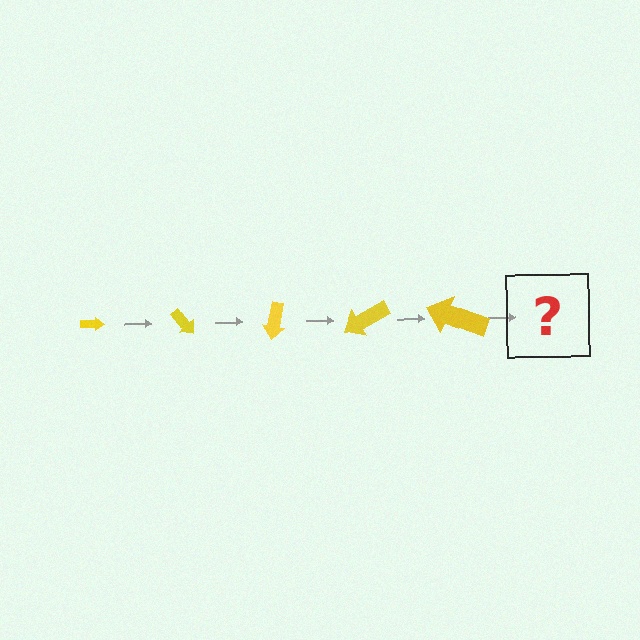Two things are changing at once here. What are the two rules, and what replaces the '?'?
The two rules are that the arrow grows larger each step and it rotates 50 degrees each step. The '?' should be an arrow, larger than the previous one and rotated 250 degrees from the start.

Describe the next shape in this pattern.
It should be an arrow, larger than the previous one and rotated 250 degrees from the start.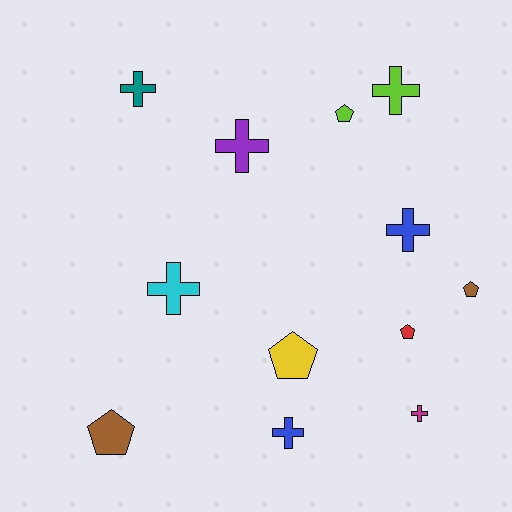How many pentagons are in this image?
There are 5 pentagons.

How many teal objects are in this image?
There is 1 teal object.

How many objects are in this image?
There are 12 objects.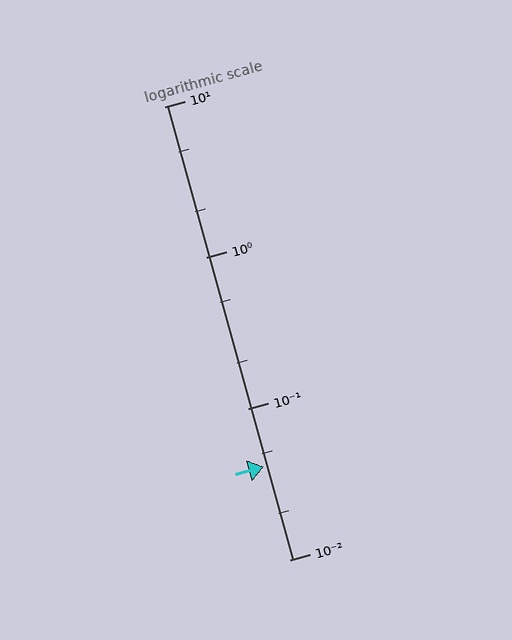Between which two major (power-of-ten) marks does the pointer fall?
The pointer is between 0.01 and 0.1.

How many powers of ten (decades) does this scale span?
The scale spans 3 decades, from 0.01 to 10.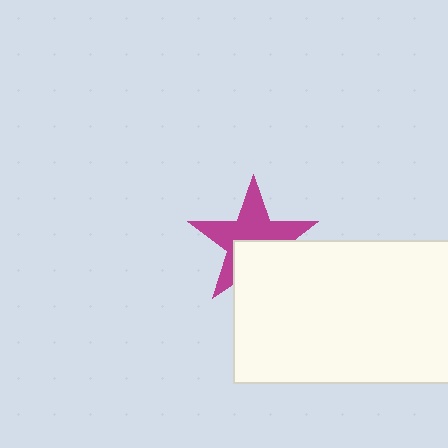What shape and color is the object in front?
The object in front is a white rectangle.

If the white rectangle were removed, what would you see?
You would see the complete magenta star.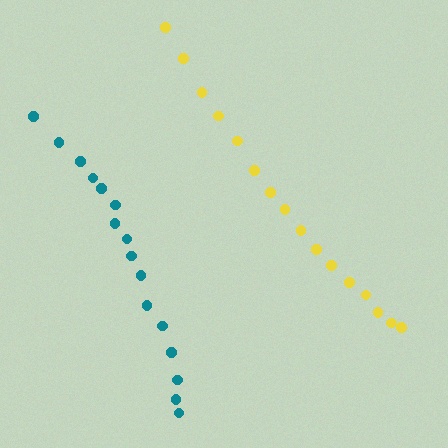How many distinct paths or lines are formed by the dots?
There are 2 distinct paths.